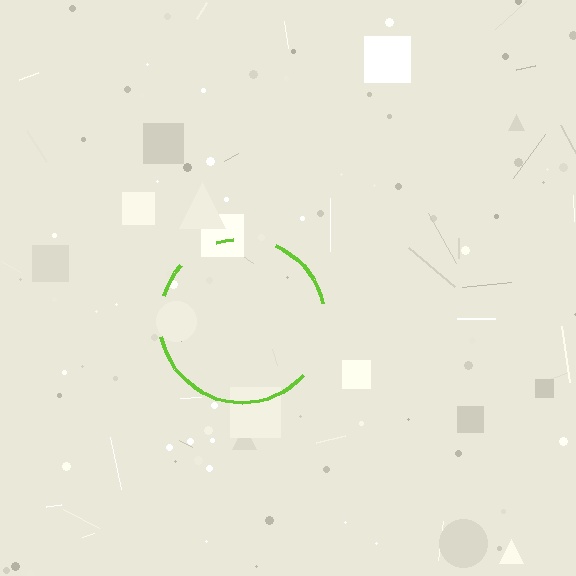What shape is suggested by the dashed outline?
The dashed outline suggests a circle.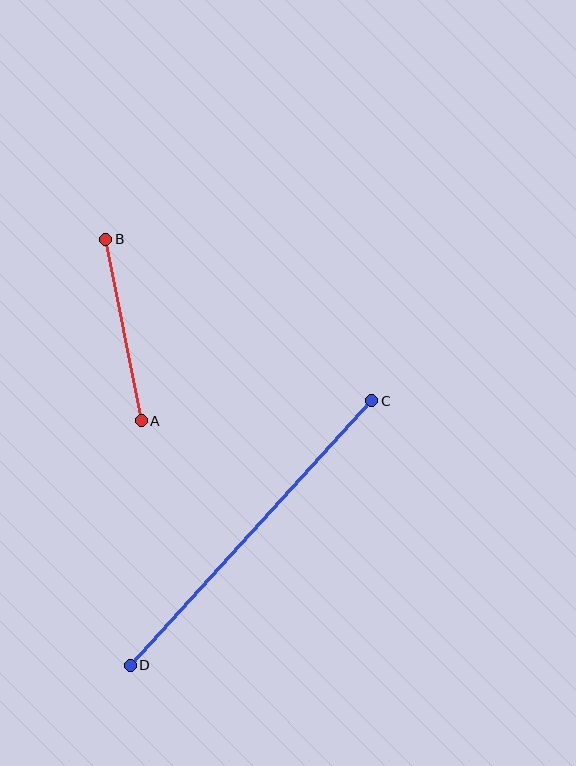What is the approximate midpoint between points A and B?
The midpoint is at approximately (123, 330) pixels.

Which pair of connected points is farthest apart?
Points C and D are farthest apart.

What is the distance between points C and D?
The distance is approximately 358 pixels.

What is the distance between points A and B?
The distance is approximately 185 pixels.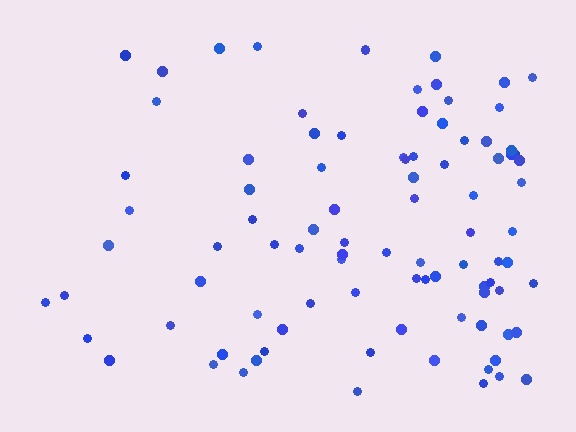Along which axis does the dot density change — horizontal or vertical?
Horizontal.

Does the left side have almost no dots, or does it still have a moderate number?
Still a moderate number, just noticeably fewer than the right.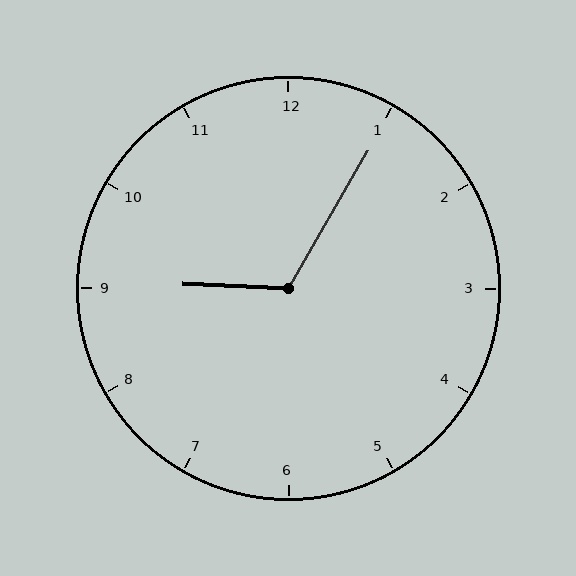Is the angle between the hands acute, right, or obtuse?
It is obtuse.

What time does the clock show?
9:05.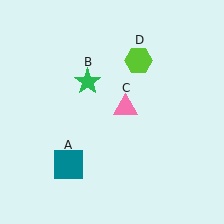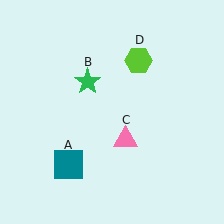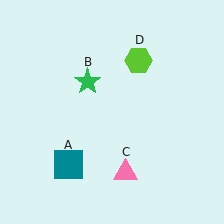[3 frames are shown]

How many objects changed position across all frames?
1 object changed position: pink triangle (object C).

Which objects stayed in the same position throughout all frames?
Teal square (object A) and green star (object B) and lime hexagon (object D) remained stationary.